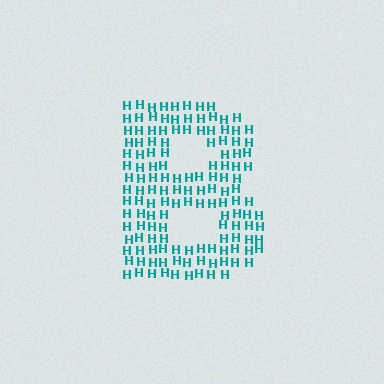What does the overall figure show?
The overall figure shows the letter B.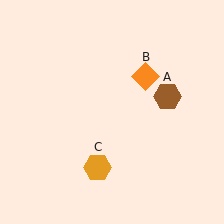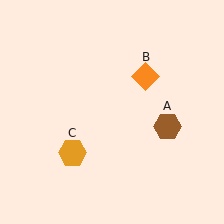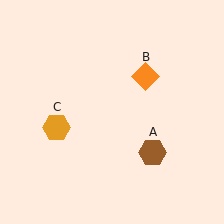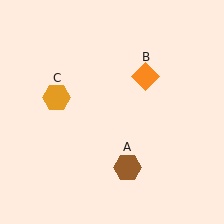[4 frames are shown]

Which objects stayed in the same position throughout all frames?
Orange diamond (object B) remained stationary.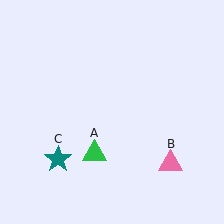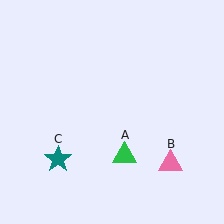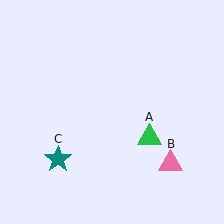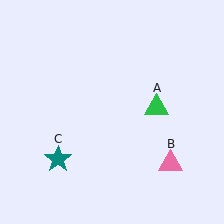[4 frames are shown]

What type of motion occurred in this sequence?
The green triangle (object A) rotated counterclockwise around the center of the scene.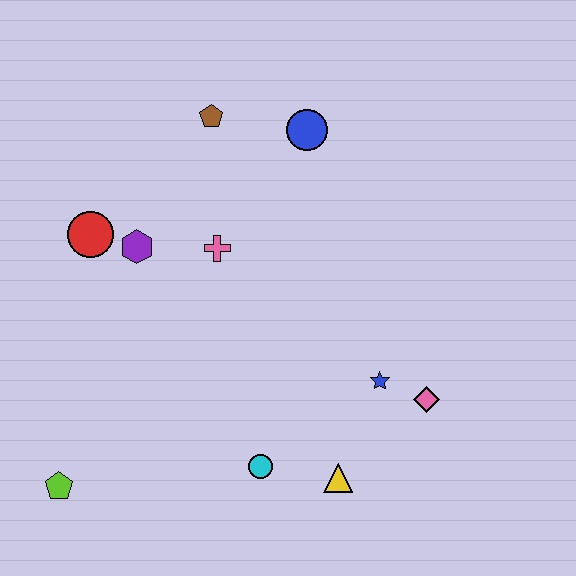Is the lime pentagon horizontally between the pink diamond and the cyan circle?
No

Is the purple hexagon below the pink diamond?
No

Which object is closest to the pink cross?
The purple hexagon is closest to the pink cross.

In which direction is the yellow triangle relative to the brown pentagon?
The yellow triangle is below the brown pentagon.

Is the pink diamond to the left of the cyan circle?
No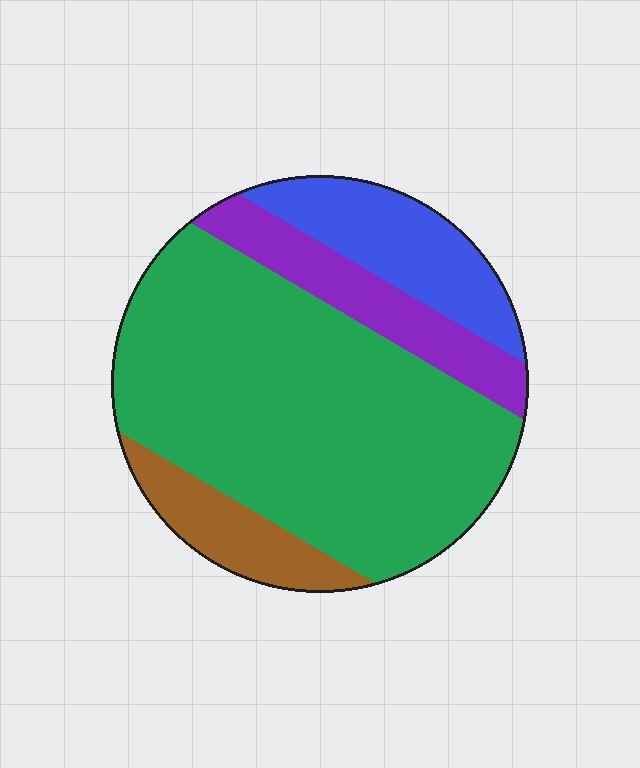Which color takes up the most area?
Green, at roughly 60%.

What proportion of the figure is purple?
Purple takes up less than a sixth of the figure.